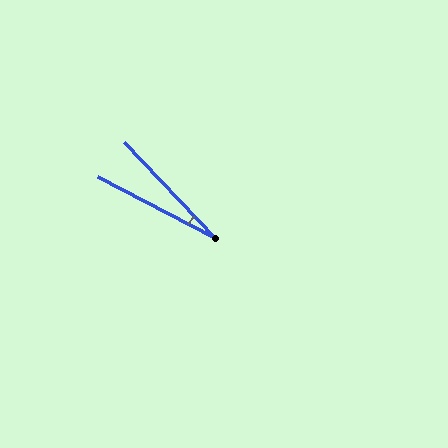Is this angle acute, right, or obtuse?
It is acute.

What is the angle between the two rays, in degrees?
Approximately 19 degrees.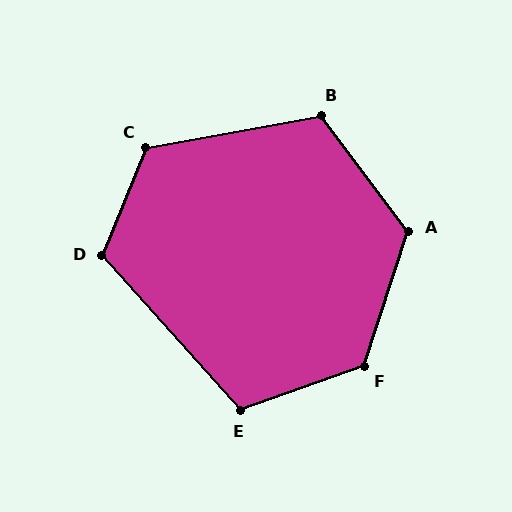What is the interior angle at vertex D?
Approximately 116 degrees (obtuse).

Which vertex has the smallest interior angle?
E, at approximately 113 degrees.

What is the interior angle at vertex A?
Approximately 125 degrees (obtuse).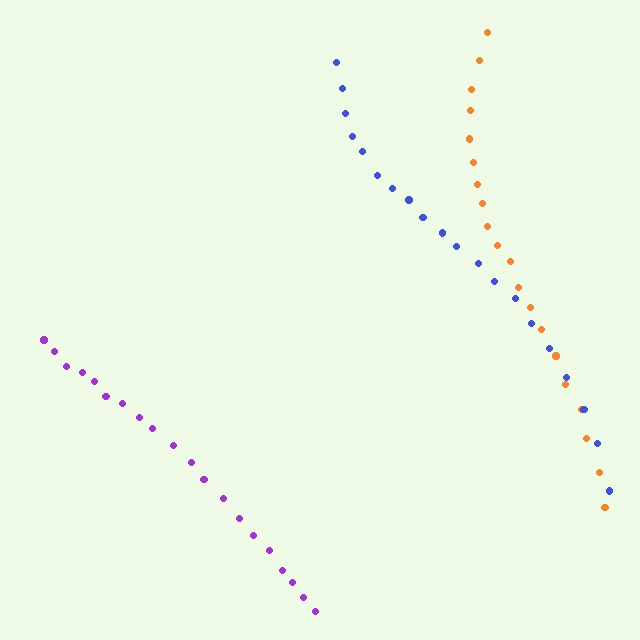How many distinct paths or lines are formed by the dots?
There are 3 distinct paths.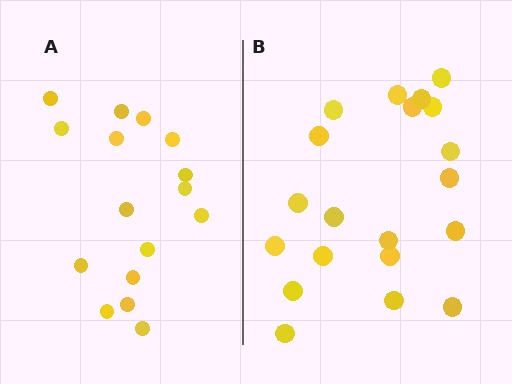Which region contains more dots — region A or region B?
Region B (the right region) has more dots.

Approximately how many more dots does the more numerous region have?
Region B has about 4 more dots than region A.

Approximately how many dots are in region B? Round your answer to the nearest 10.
About 20 dots.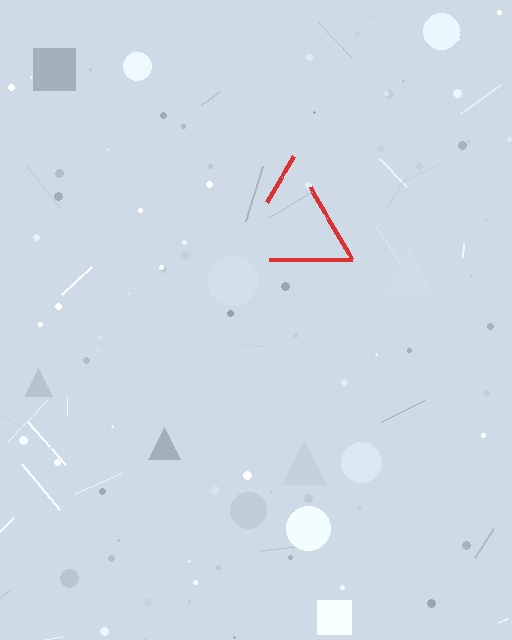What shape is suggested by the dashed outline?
The dashed outline suggests a triangle.